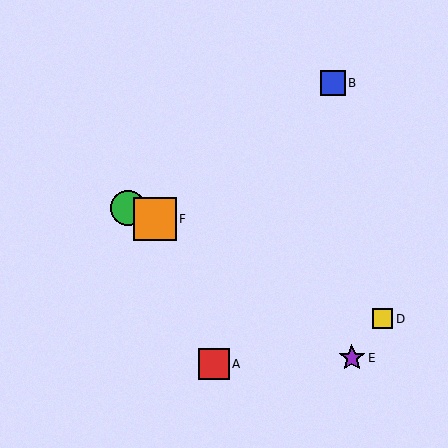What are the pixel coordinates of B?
Object B is at (333, 83).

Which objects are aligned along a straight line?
Objects C, D, F are aligned along a straight line.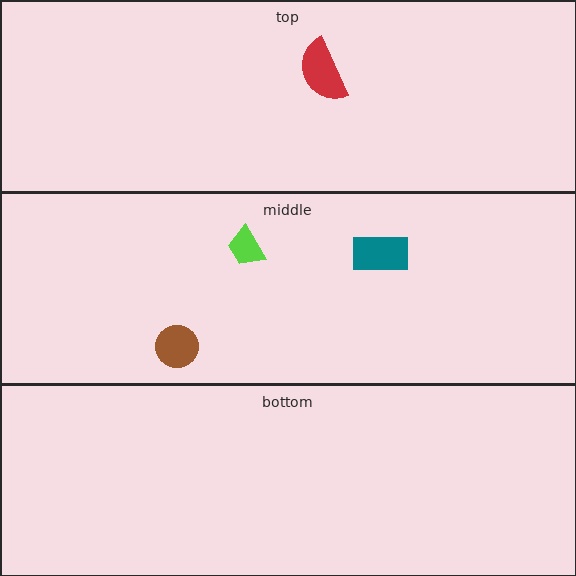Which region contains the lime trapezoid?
The middle region.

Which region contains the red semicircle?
The top region.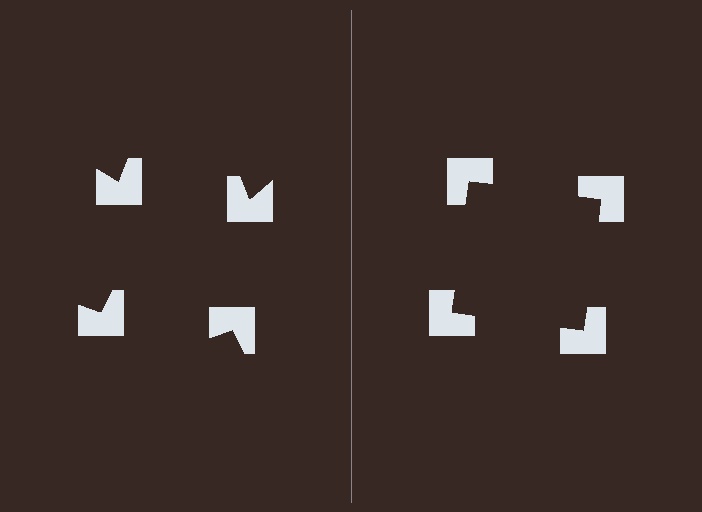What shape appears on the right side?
An illusory square.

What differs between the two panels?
The notched squares are positioned identically on both sides; only the wedge orientations differ. On the right they align to a square; on the left they are misaligned.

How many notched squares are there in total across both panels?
8 — 4 on each side.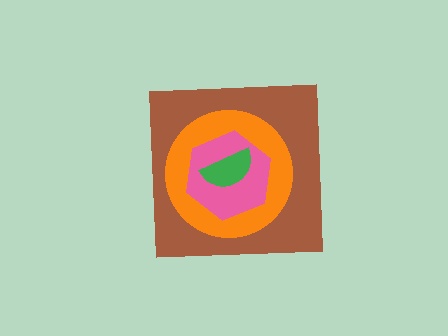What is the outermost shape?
The brown square.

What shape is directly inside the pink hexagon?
The green semicircle.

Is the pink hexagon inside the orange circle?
Yes.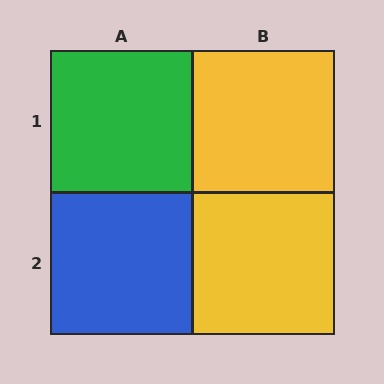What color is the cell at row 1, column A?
Green.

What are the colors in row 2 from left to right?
Blue, yellow.